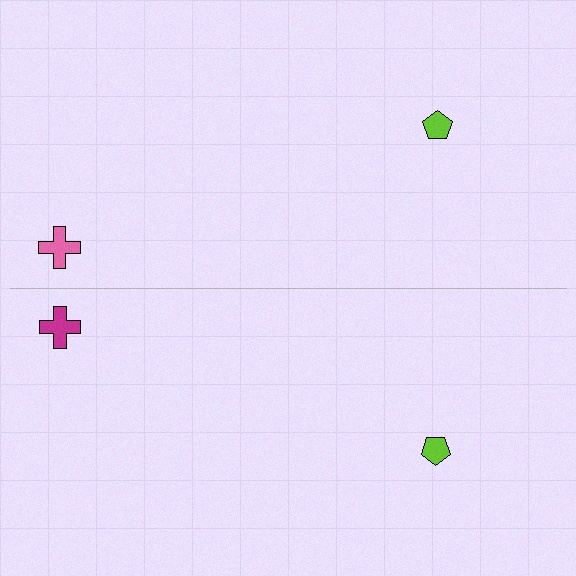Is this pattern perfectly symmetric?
No, the pattern is not perfectly symmetric. The magenta cross on the bottom side breaks the symmetry — its mirror counterpart is pink.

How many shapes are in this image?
There are 4 shapes in this image.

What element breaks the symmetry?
The magenta cross on the bottom side breaks the symmetry — its mirror counterpart is pink.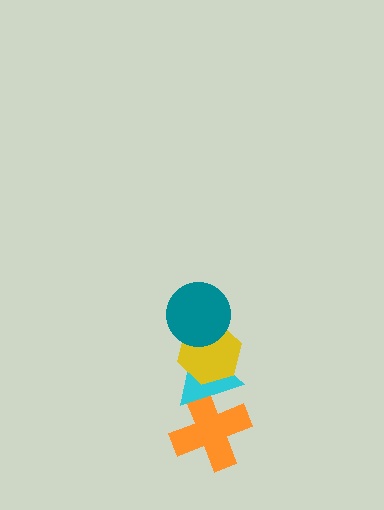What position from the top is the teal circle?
The teal circle is 1st from the top.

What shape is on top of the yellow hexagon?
The teal circle is on top of the yellow hexagon.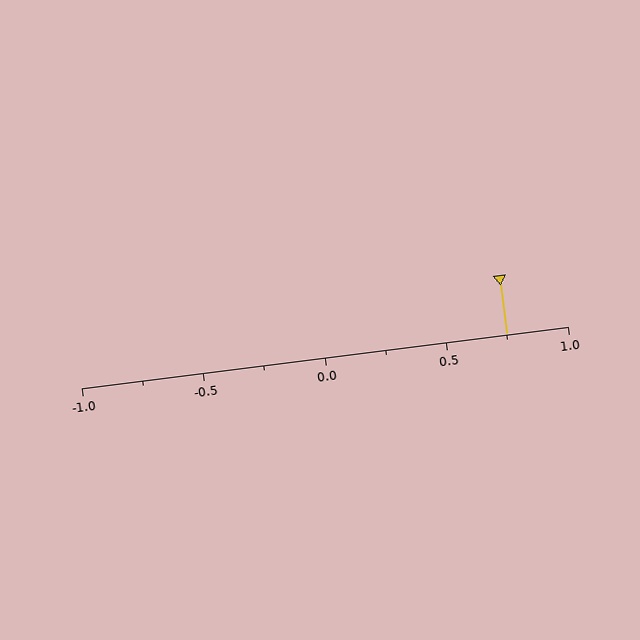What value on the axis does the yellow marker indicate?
The marker indicates approximately 0.75.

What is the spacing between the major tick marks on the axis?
The major ticks are spaced 0.5 apart.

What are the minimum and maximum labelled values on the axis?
The axis runs from -1.0 to 1.0.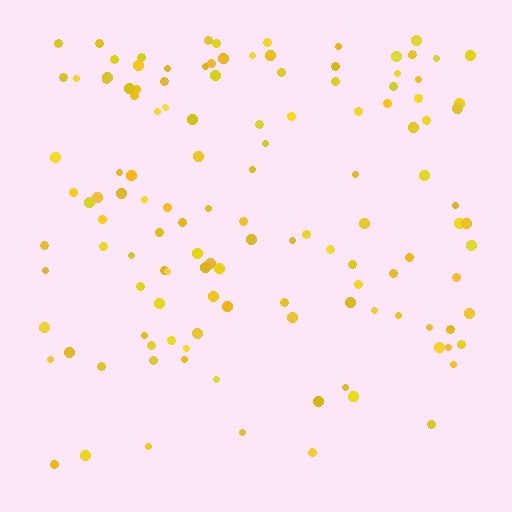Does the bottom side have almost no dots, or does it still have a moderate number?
Still a moderate number, just noticeably fewer than the top.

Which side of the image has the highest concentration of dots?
The top.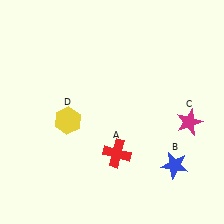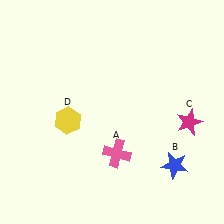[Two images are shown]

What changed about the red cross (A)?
In Image 1, A is red. In Image 2, it changed to pink.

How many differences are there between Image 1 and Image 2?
There is 1 difference between the two images.